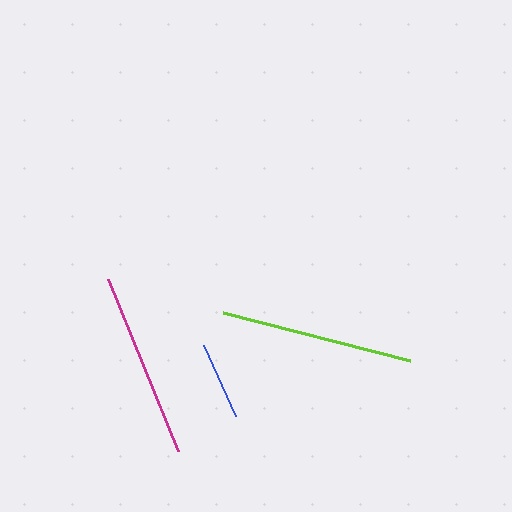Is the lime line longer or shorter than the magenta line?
The lime line is longer than the magenta line.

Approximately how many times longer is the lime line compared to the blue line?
The lime line is approximately 2.5 times the length of the blue line.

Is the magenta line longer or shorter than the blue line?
The magenta line is longer than the blue line.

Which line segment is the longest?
The lime line is the longest at approximately 193 pixels.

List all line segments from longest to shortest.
From longest to shortest: lime, magenta, blue.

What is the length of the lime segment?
The lime segment is approximately 193 pixels long.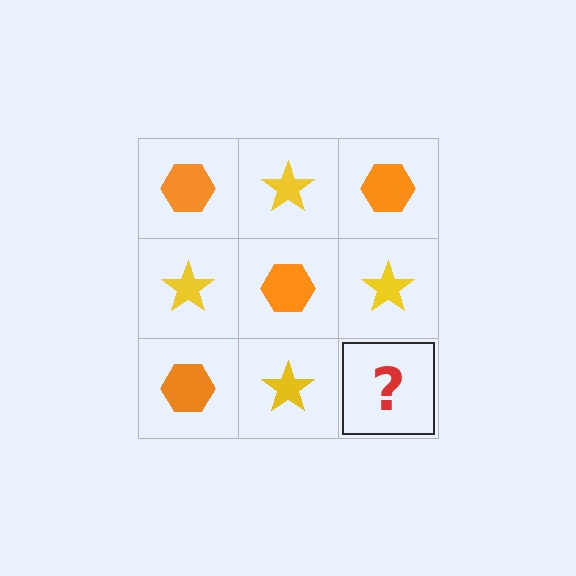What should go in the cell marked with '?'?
The missing cell should contain an orange hexagon.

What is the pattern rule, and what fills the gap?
The rule is that it alternates orange hexagon and yellow star in a checkerboard pattern. The gap should be filled with an orange hexagon.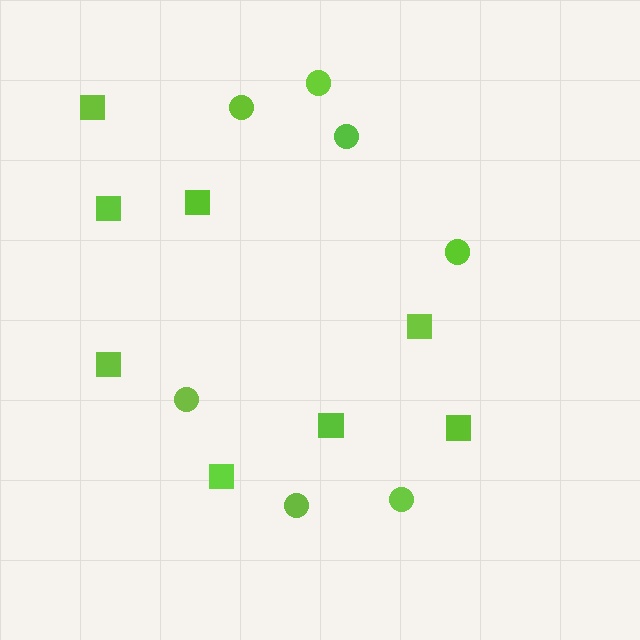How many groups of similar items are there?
There are 2 groups: one group of squares (8) and one group of circles (7).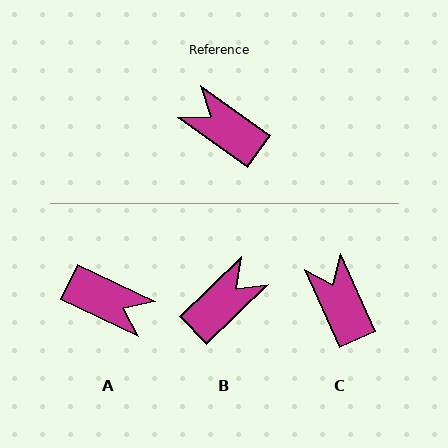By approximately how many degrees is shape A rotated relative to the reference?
Approximately 170 degrees clockwise.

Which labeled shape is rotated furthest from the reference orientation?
A, about 170 degrees away.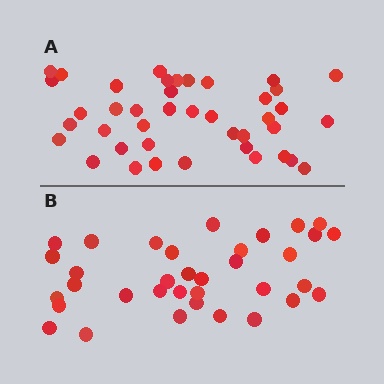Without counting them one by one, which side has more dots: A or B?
Region A (the top region) has more dots.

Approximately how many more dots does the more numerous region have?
Region A has about 6 more dots than region B.